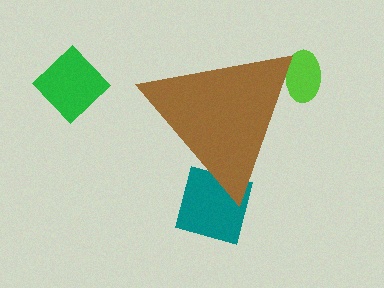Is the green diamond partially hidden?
No, the green diamond is fully visible.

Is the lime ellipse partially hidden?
Yes, the lime ellipse is partially hidden behind the brown triangle.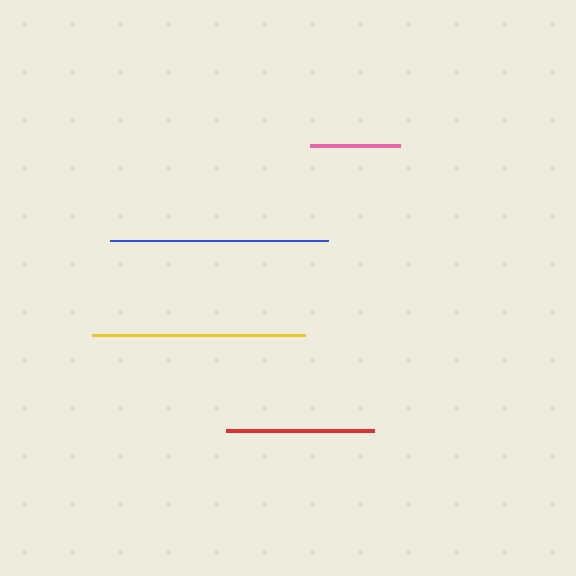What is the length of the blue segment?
The blue segment is approximately 218 pixels long.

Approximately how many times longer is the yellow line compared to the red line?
The yellow line is approximately 1.4 times the length of the red line.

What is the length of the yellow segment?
The yellow segment is approximately 212 pixels long.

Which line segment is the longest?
The blue line is the longest at approximately 218 pixels.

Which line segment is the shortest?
The pink line is the shortest at approximately 90 pixels.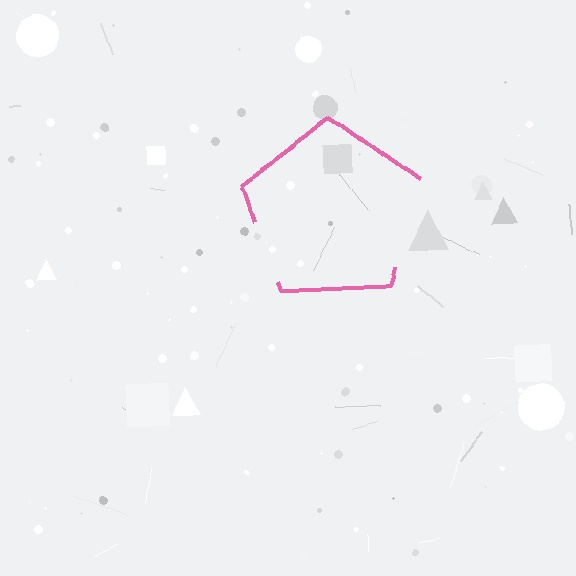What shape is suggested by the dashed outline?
The dashed outline suggests a pentagon.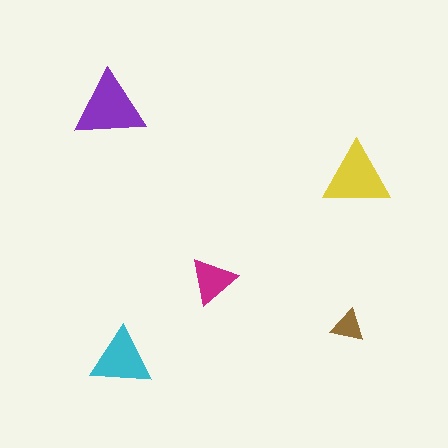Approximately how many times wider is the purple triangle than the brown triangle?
About 2 times wider.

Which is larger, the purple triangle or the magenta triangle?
The purple one.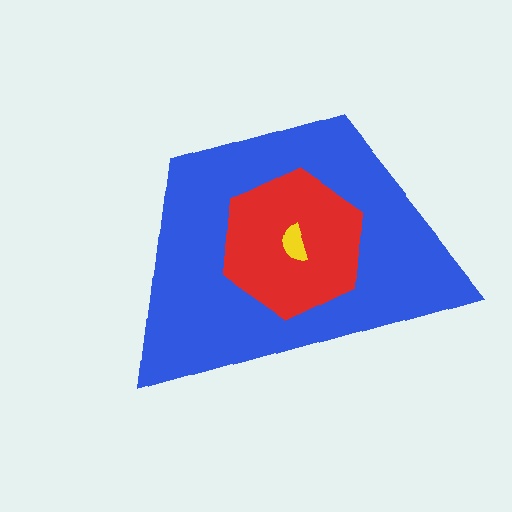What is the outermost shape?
The blue trapezoid.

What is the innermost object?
The yellow semicircle.